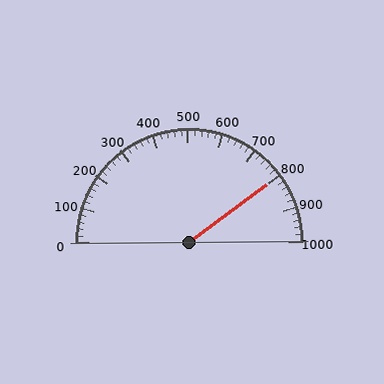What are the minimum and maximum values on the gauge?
The gauge ranges from 0 to 1000.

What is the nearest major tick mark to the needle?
The nearest major tick mark is 800.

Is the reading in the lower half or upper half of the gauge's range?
The reading is in the upper half of the range (0 to 1000).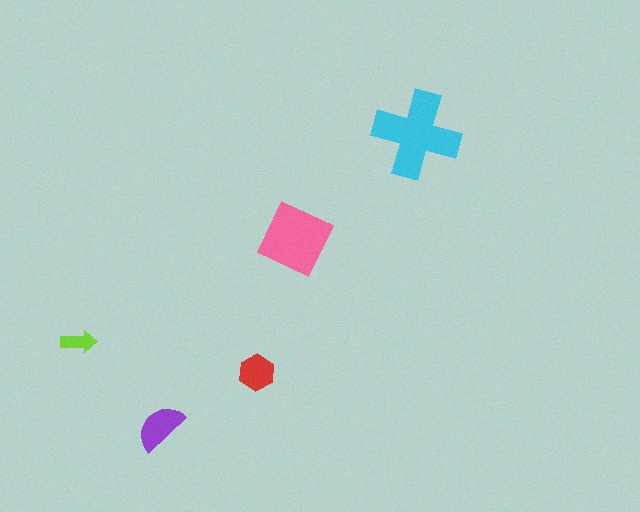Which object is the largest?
The cyan cross.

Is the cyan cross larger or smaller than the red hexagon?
Larger.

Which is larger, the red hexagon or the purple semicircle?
The purple semicircle.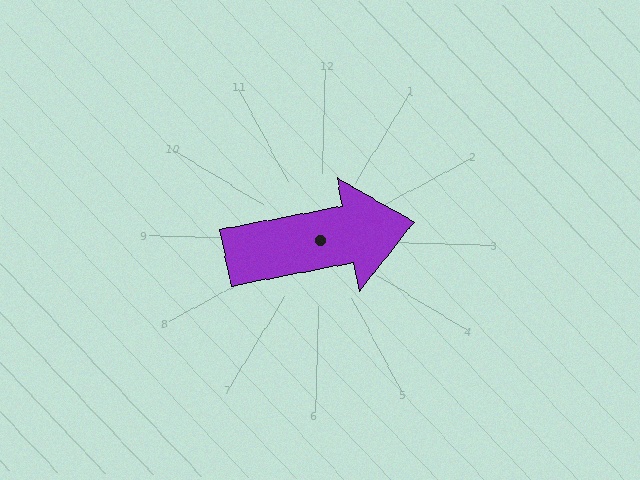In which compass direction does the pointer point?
East.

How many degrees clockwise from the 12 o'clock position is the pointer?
Approximately 78 degrees.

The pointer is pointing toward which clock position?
Roughly 3 o'clock.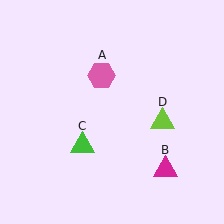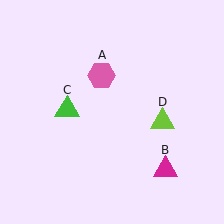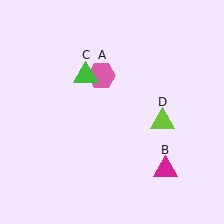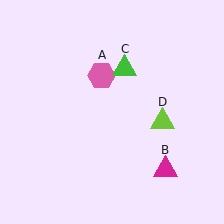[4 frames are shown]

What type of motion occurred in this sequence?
The green triangle (object C) rotated clockwise around the center of the scene.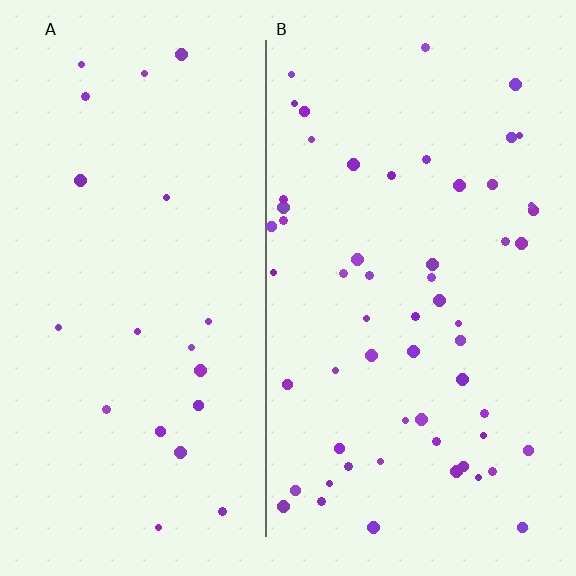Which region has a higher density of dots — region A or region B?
B (the right).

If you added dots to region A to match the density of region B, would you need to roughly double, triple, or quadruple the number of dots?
Approximately triple.